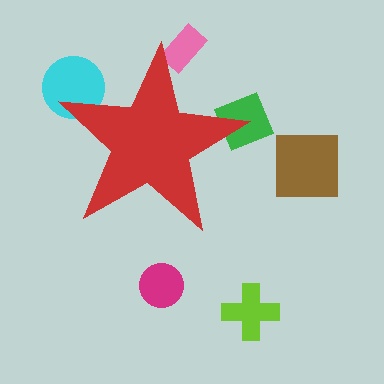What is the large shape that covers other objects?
A red star.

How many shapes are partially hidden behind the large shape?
3 shapes are partially hidden.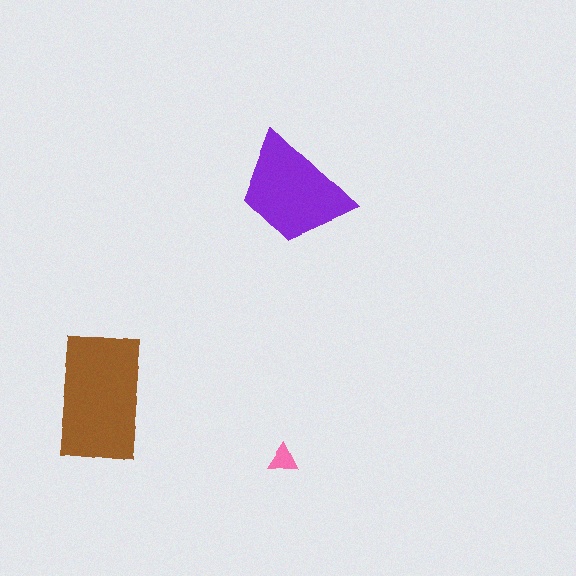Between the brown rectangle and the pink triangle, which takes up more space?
The brown rectangle.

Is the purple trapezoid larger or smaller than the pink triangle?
Larger.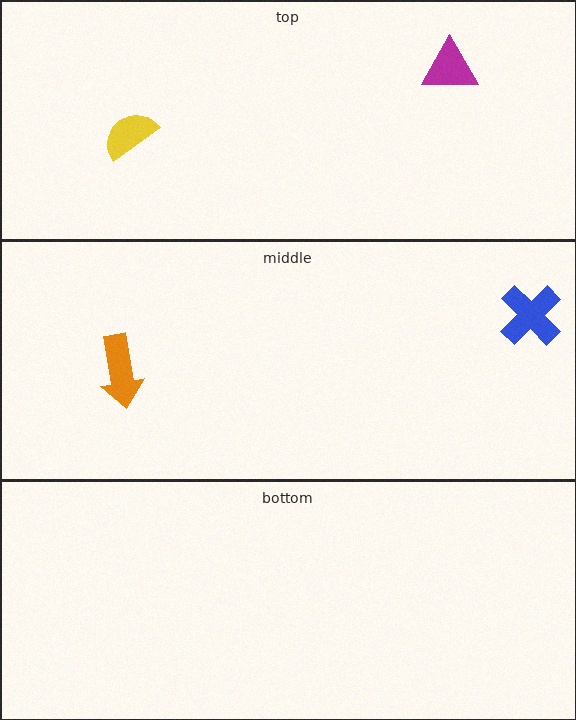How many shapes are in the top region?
2.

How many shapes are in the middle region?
2.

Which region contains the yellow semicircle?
The top region.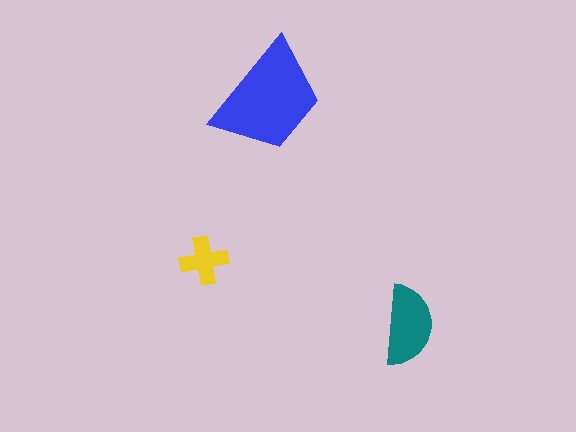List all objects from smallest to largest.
The yellow cross, the teal semicircle, the blue trapezoid.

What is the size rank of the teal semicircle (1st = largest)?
2nd.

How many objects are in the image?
There are 3 objects in the image.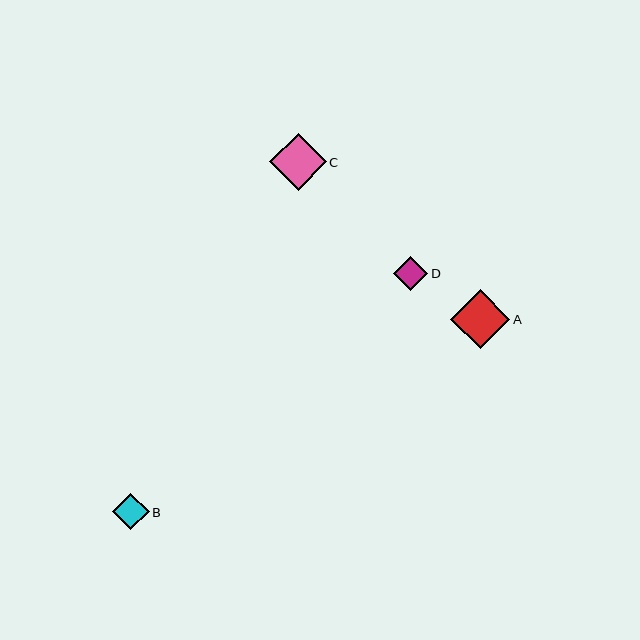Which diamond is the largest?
Diamond A is the largest with a size of approximately 59 pixels.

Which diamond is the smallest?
Diamond D is the smallest with a size of approximately 34 pixels.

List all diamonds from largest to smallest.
From largest to smallest: A, C, B, D.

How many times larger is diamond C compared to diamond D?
Diamond C is approximately 1.7 times the size of diamond D.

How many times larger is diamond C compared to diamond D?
Diamond C is approximately 1.7 times the size of diamond D.